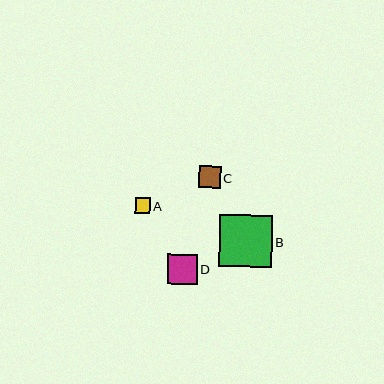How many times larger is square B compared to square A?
Square B is approximately 3.4 times the size of square A.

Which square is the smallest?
Square A is the smallest with a size of approximately 15 pixels.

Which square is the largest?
Square B is the largest with a size of approximately 53 pixels.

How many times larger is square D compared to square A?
Square D is approximately 1.9 times the size of square A.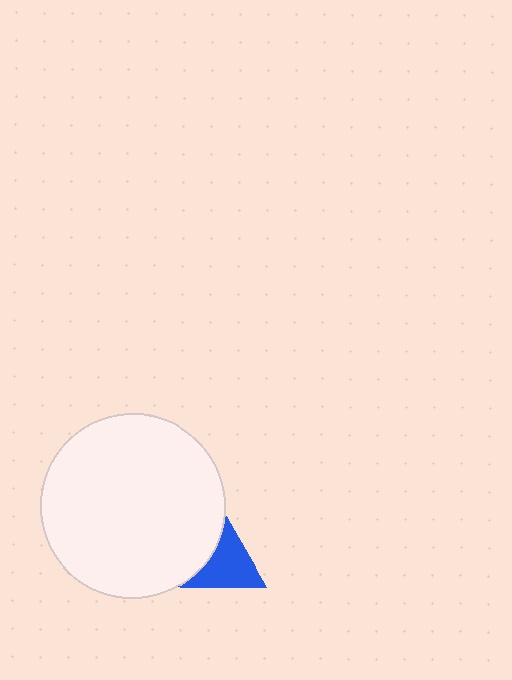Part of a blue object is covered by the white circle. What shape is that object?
It is a triangle.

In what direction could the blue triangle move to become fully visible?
The blue triangle could move right. That would shift it out from behind the white circle entirely.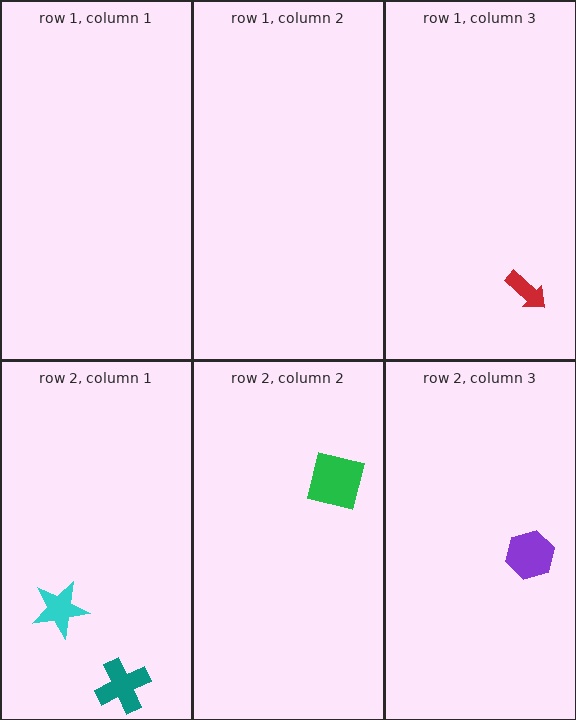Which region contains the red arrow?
The row 1, column 3 region.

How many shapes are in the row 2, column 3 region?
1.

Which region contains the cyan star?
The row 2, column 1 region.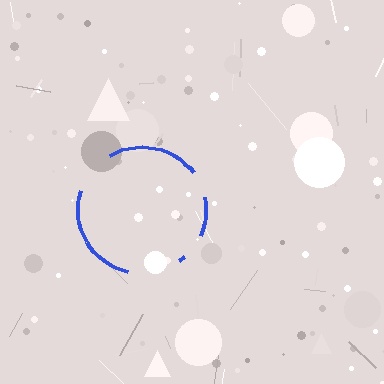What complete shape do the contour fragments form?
The contour fragments form a circle.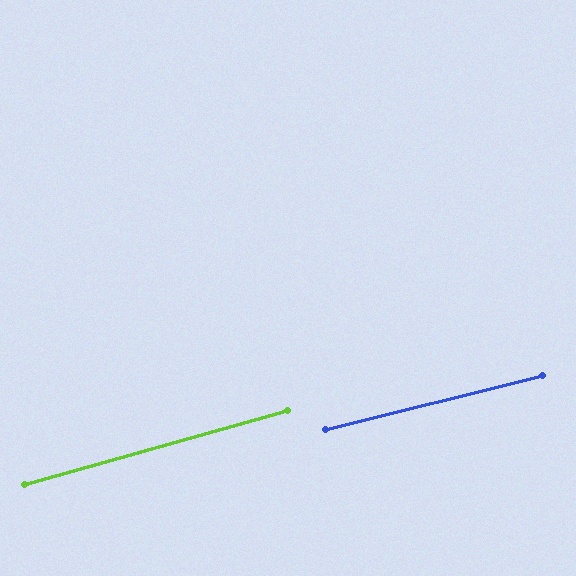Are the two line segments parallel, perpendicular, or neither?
Parallel — their directions differ by only 1.7°.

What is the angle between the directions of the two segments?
Approximately 2 degrees.